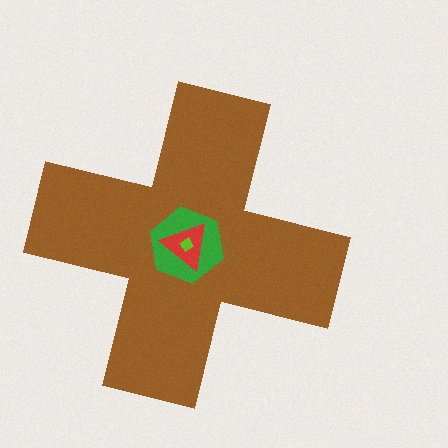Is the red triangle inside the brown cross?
Yes.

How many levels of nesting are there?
4.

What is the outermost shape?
The brown cross.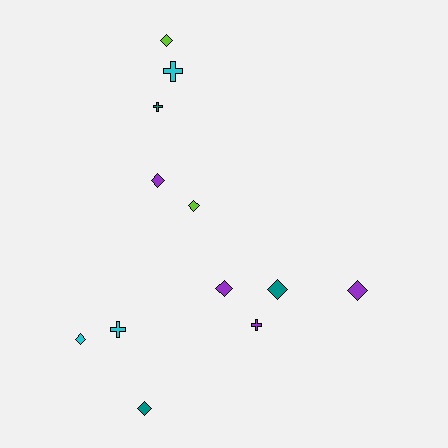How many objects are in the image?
There are 12 objects.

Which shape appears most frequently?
Diamond, with 8 objects.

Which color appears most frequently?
Purple, with 4 objects.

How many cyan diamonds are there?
There is 1 cyan diamond.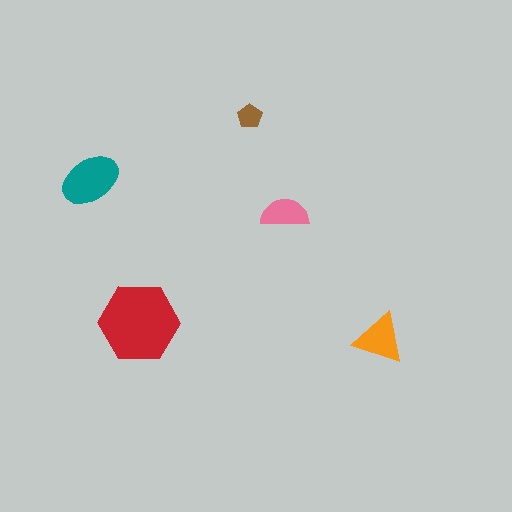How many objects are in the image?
There are 5 objects in the image.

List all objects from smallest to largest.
The brown pentagon, the pink semicircle, the orange triangle, the teal ellipse, the red hexagon.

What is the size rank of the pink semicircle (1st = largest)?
4th.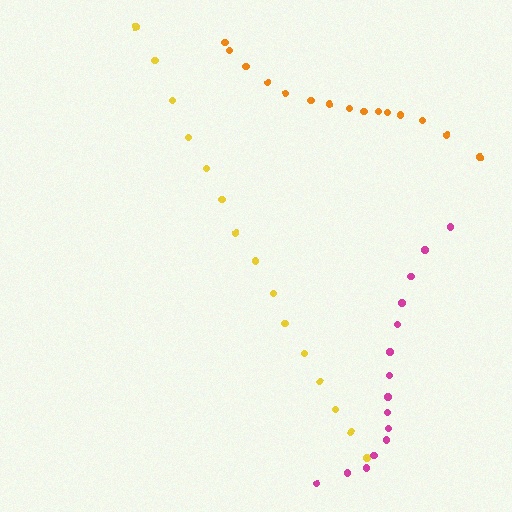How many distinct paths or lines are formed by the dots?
There are 3 distinct paths.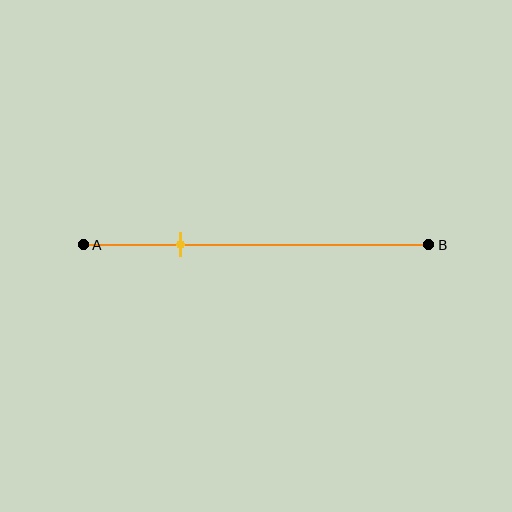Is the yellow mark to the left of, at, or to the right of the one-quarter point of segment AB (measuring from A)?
The yellow mark is to the right of the one-quarter point of segment AB.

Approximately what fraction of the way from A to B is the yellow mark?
The yellow mark is approximately 30% of the way from A to B.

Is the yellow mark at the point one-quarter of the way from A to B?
No, the mark is at about 30% from A, not at the 25% one-quarter point.